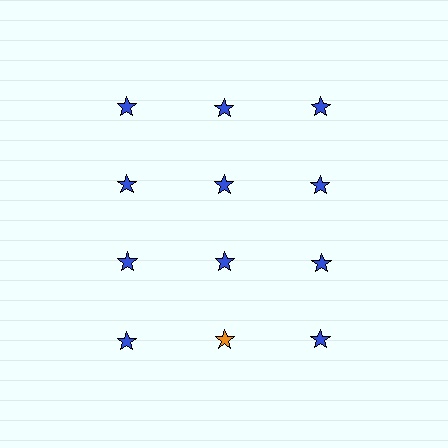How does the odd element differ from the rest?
It has a different color: orange instead of blue.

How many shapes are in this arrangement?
There are 12 shapes arranged in a grid pattern.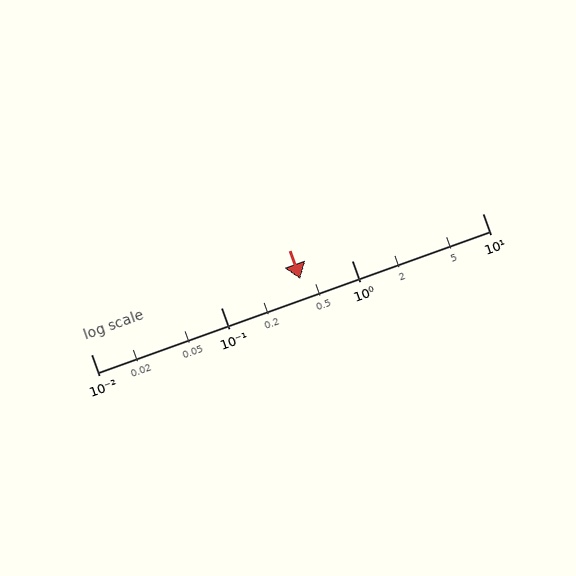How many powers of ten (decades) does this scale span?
The scale spans 3 decades, from 0.01 to 10.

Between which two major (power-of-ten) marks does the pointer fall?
The pointer is between 0.1 and 1.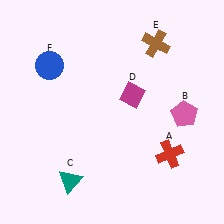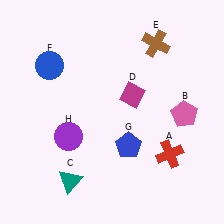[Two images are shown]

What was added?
A blue pentagon (G), a purple circle (H) were added in Image 2.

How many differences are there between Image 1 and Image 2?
There are 2 differences between the two images.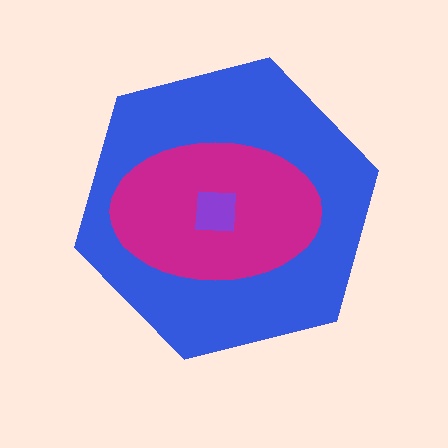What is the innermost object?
The purple square.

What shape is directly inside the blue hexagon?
The magenta ellipse.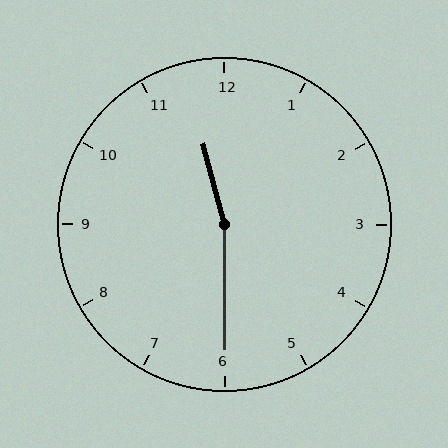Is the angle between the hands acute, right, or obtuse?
It is obtuse.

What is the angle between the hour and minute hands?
Approximately 165 degrees.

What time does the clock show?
11:30.